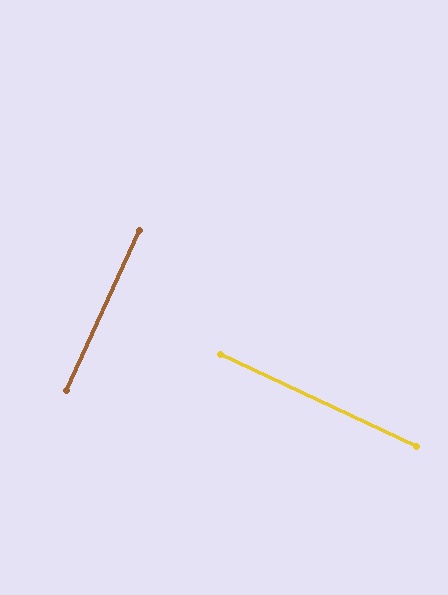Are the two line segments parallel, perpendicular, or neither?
Perpendicular — they meet at approximately 89°.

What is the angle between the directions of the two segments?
Approximately 89 degrees.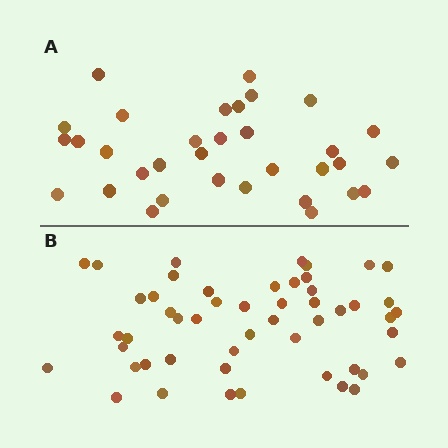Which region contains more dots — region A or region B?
Region B (the bottom region) has more dots.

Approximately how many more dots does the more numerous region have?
Region B has approximately 20 more dots than region A.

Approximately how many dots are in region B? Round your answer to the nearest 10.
About 50 dots. (The exact count is 51, which rounds to 50.)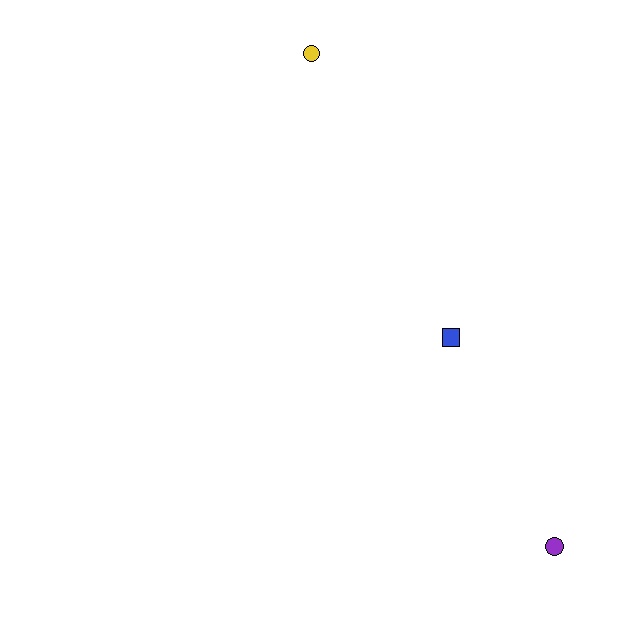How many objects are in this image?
There are 3 objects.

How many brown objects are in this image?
There are no brown objects.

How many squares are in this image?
There is 1 square.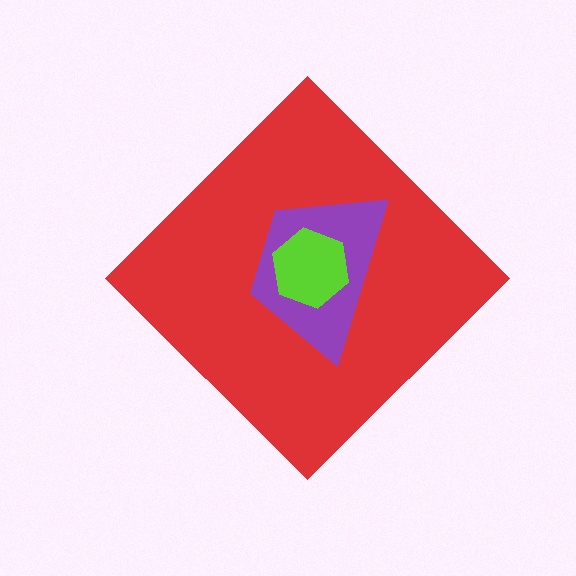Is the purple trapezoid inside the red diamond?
Yes.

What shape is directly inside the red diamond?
The purple trapezoid.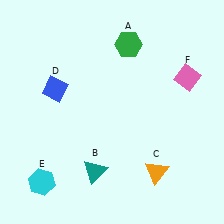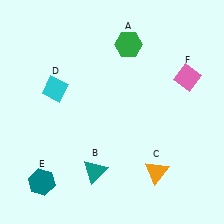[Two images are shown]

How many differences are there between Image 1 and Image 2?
There are 2 differences between the two images.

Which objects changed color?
D changed from blue to cyan. E changed from cyan to teal.